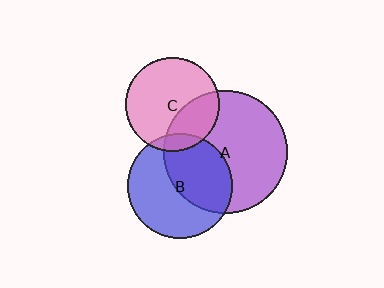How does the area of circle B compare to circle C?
Approximately 1.2 times.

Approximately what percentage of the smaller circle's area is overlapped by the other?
Approximately 10%.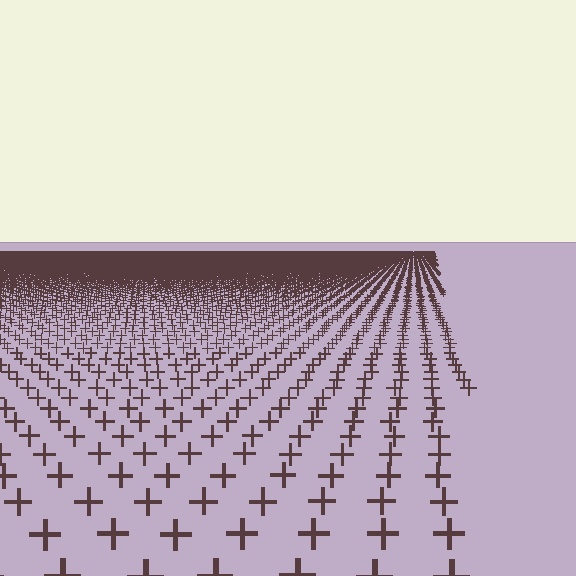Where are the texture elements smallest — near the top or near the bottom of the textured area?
Near the top.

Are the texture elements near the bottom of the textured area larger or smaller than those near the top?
Larger. Near the bottom, elements are closer to the viewer and appear at a bigger on-screen size.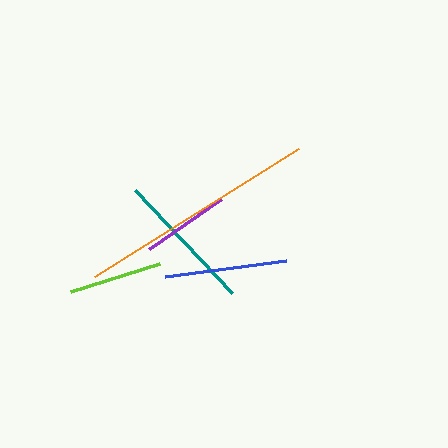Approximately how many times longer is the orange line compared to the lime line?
The orange line is approximately 2.6 times the length of the lime line.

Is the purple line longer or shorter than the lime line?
The lime line is longer than the purple line.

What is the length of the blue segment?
The blue segment is approximately 121 pixels long.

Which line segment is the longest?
The orange line is the longest at approximately 241 pixels.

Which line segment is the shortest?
The purple line is the shortest at approximately 88 pixels.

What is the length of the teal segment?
The teal segment is approximately 141 pixels long.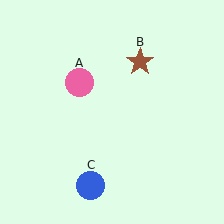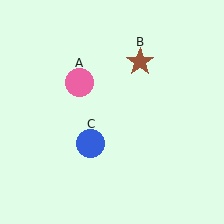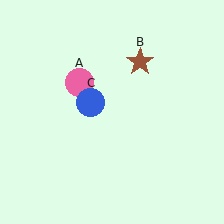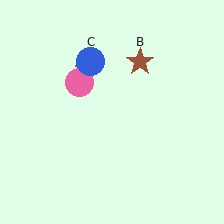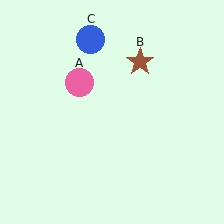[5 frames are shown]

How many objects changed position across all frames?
1 object changed position: blue circle (object C).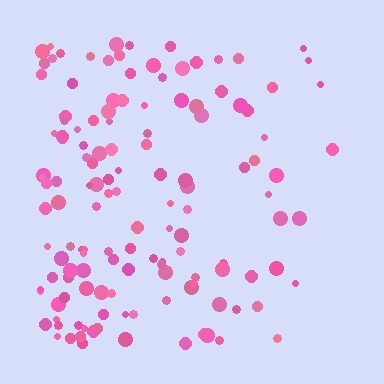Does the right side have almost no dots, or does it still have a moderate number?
Still a moderate number, just noticeably fewer than the left.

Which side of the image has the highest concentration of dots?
The left.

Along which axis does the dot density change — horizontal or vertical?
Horizontal.